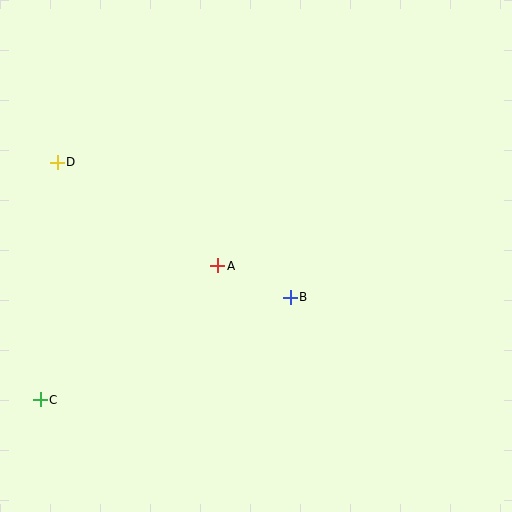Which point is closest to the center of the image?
Point A at (218, 266) is closest to the center.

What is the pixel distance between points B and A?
The distance between B and A is 79 pixels.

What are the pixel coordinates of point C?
Point C is at (40, 400).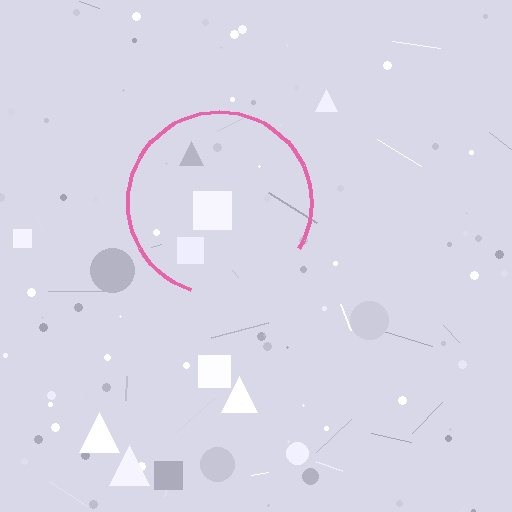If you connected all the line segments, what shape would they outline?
They would outline a circle.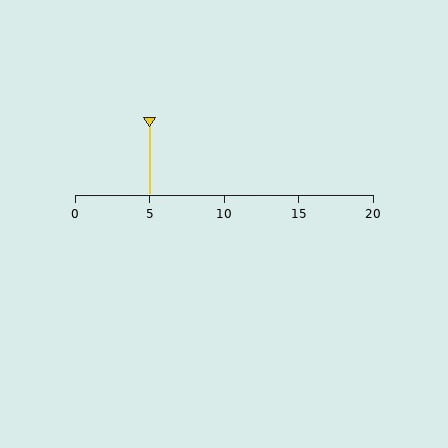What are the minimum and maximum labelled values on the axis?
The axis runs from 0 to 20.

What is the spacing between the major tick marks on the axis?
The major ticks are spaced 5 apart.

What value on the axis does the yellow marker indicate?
The marker indicates approximately 5.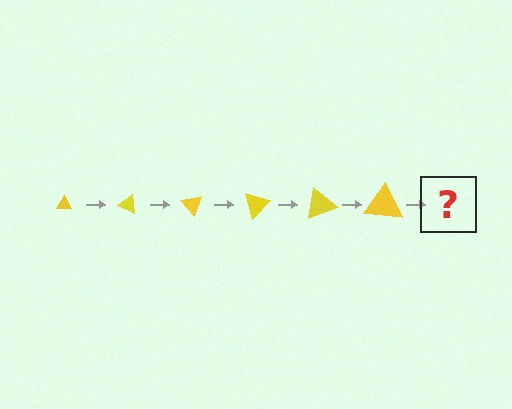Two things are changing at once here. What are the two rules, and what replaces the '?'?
The two rules are that the triangle grows larger each step and it rotates 25 degrees each step. The '?' should be a triangle, larger than the previous one and rotated 150 degrees from the start.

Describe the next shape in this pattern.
It should be a triangle, larger than the previous one and rotated 150 degrees from the start.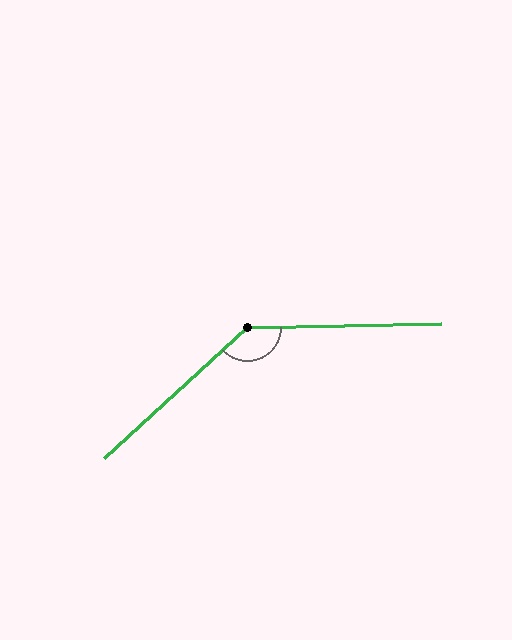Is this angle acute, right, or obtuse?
It is obtuse.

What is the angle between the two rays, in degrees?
Approximately 139 degrees.